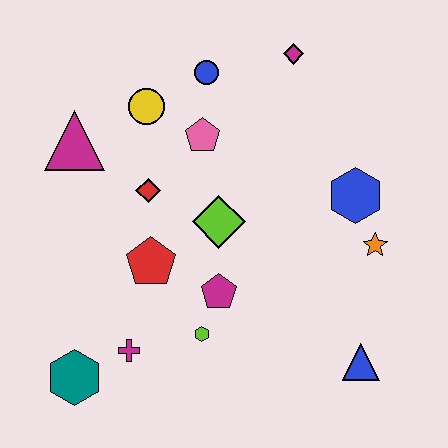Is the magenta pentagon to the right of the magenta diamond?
No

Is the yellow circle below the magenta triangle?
No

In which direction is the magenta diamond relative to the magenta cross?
The magenta diamond is above the magenta cross.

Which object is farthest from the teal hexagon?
The magenta diamond is farthest from the teal hexagon.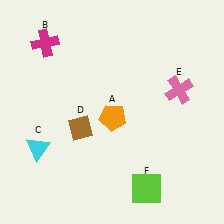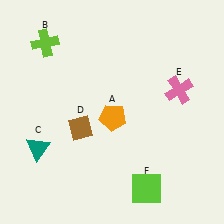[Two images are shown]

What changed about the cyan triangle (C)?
In Image 1, C is cyan. In Image 2, it changed to teal.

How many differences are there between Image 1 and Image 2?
There are 2 differences between the two images.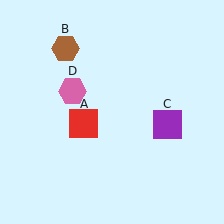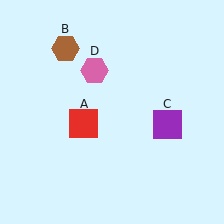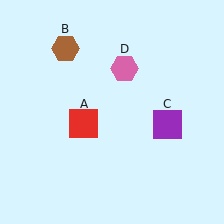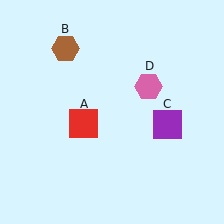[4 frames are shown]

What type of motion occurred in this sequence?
The pink hexagon (object D) rotated clockwise around the center of the scene.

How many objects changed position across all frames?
1 object changed position: pink hexagon (object D).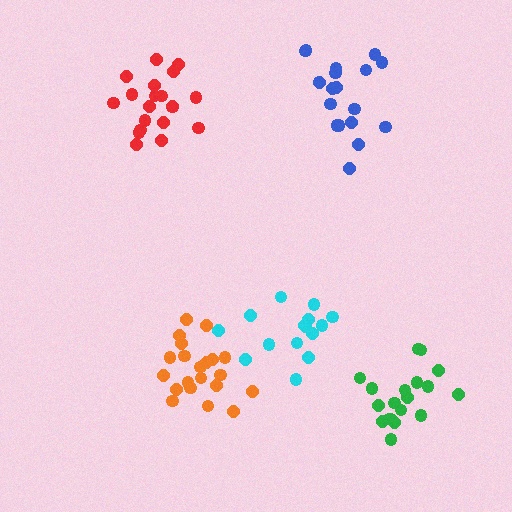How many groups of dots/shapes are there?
There are 5 groups.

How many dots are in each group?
Group 1: 15 dots, Group 2: 19 dots, Group 3: 19 dots, Group 4: 20 dots, Group 5: 21 dots (94 total).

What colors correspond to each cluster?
The clusters are colored: cyan, blue, green, red, orange.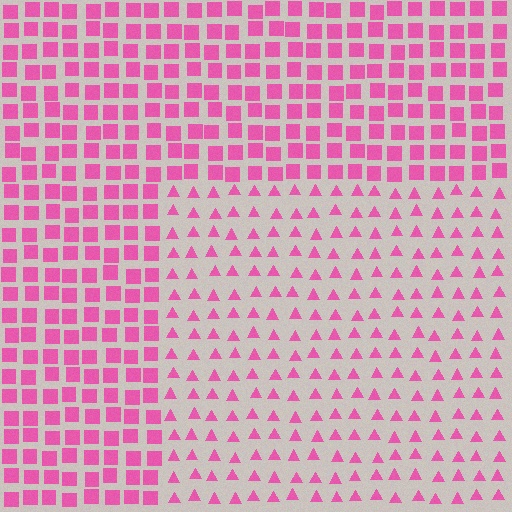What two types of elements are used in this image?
The image uses triangles inside the rectangle region and squares outside it.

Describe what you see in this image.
The image is filled with small pink elements arranged in a uniform grid. A rectangle-shaped region contains triangles, while the surrounding area contains squares. The boundary is defined purely by the change in element shape.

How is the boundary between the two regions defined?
The boundary is defined by a change in element shape: triangles inside vs. squares outside. All elements share the same color and spacing.